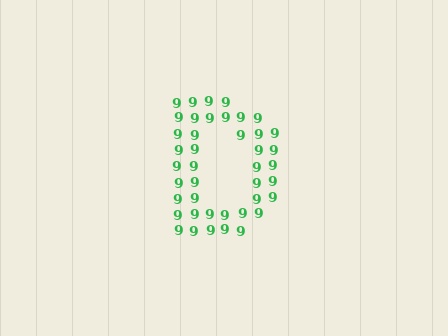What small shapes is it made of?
It is made of small digit 9's.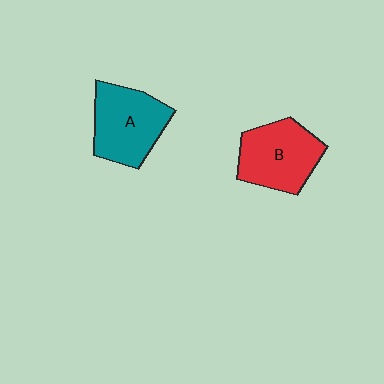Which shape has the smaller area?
Shape B (red).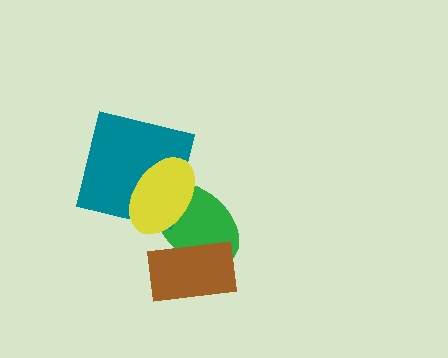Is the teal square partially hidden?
Yes, it is partially covered by another shape.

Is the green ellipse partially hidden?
Yes, it is partially covered by another shape.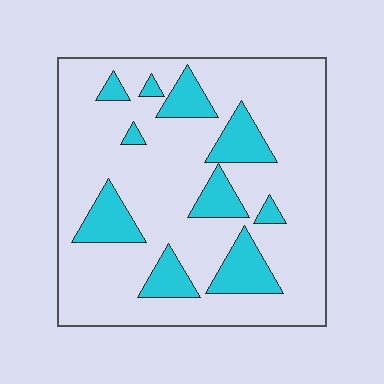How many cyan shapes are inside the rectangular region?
10.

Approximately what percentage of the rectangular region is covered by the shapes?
Approximately 20%.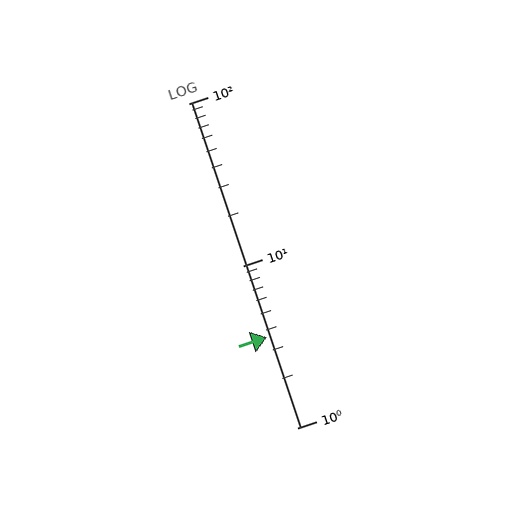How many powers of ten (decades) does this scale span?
The scale spans 2 decades, from 1 to 100.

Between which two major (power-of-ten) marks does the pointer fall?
The pointer is between 1 and 10.